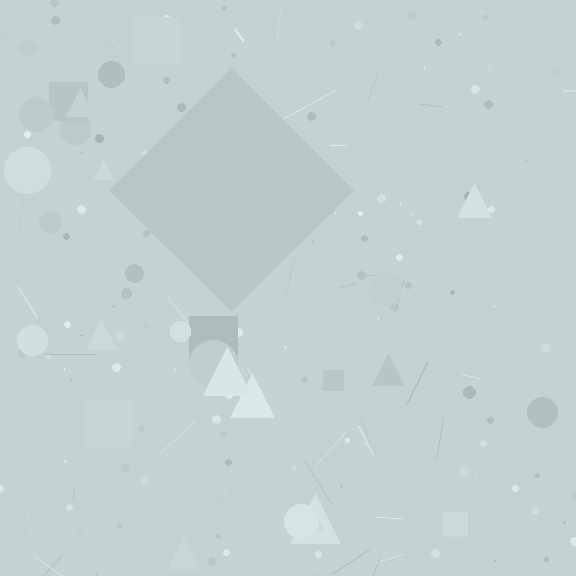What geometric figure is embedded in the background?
A diamond is embedded in the background.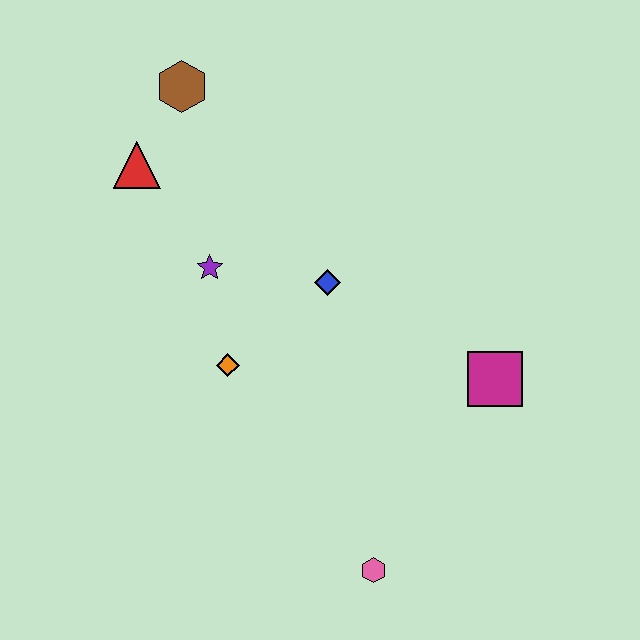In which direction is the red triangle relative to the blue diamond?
The red triangle is to the left of the blue diamond.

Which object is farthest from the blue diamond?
The pink hexagon is farthest from the blue diamond.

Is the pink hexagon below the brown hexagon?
Yes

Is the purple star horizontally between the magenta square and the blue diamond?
No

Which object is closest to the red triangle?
The brown hexagon is closest to the red triangle.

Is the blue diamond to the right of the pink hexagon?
No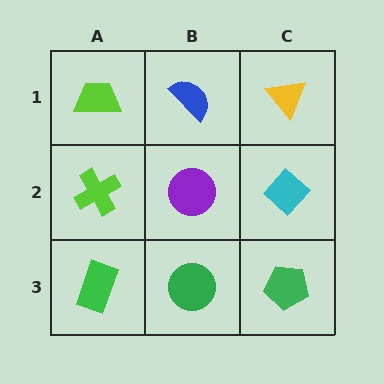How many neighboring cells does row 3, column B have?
3.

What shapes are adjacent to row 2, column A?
A lime trapezoid (row 1, column A), a green rectangle (row 3, column A), a purple circle (row 2, column B).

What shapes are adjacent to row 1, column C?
A cyan diamond (row 2, column C), a blue semicircle (row 1, column B).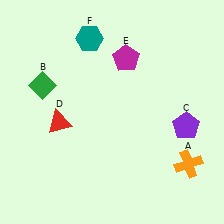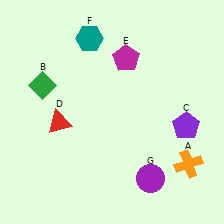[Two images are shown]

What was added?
A purple circle (G) was added in Image 2.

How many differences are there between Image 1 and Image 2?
There is 1 difference between the two images.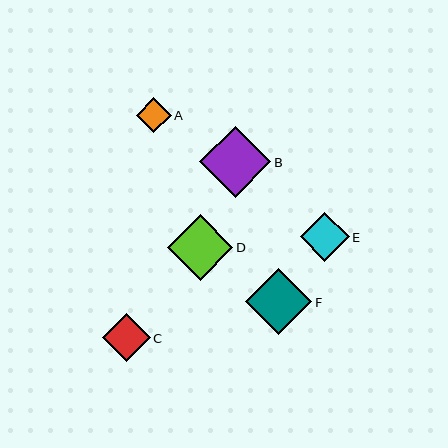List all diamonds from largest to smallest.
From largest to smallest: B, F, D, E, C, A.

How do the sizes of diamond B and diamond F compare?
Diamond B and diamond F are approximately the same size.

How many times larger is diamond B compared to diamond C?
Diamond B is approximately 1.5 times the size of diamond C.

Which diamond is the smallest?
Diamond A is the smallest with a size of approximately 35 pixels.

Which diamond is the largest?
Diamond B is the largest with a size of approximately 72 pixels.